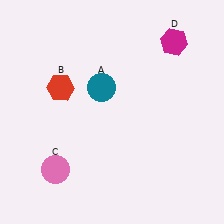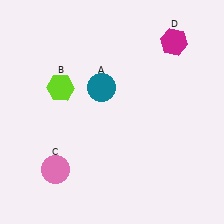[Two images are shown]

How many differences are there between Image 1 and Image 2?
There is 1 difference between the two images.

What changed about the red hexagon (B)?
In Image 1, B is red. In Image 2, it changed to lime.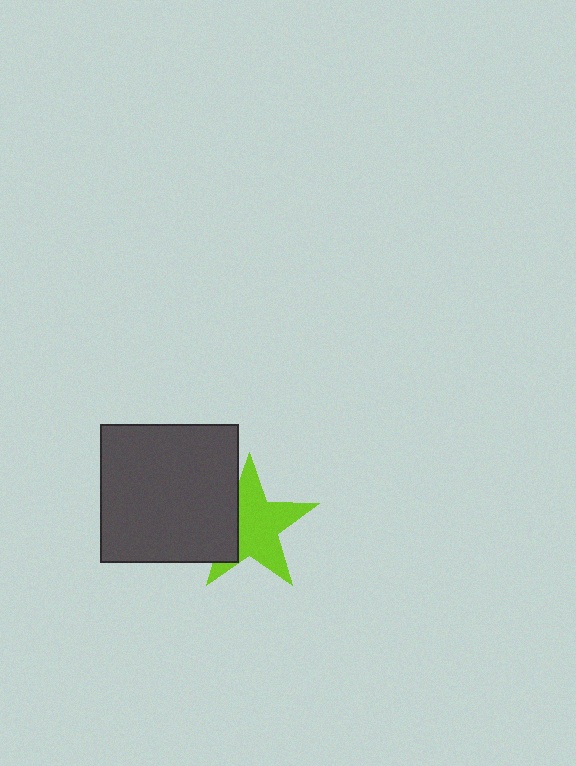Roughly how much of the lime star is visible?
Most of it is visible (roughly 69%).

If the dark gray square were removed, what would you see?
You would see the complete lime star.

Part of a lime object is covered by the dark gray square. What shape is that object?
It is a star.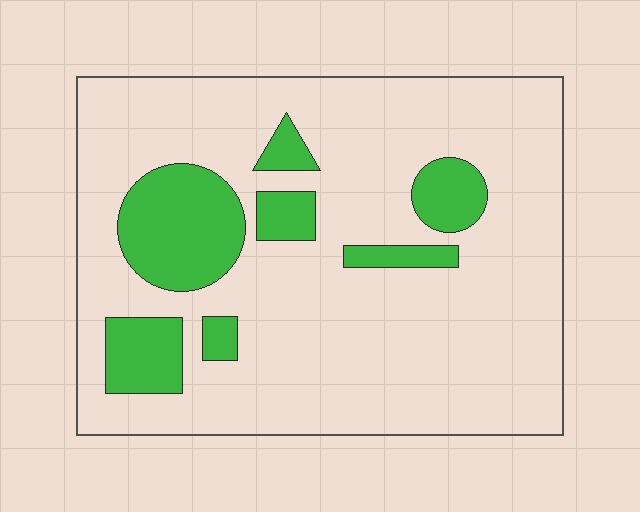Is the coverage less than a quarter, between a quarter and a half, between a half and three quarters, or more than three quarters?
Less than a quarter.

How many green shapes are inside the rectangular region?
7.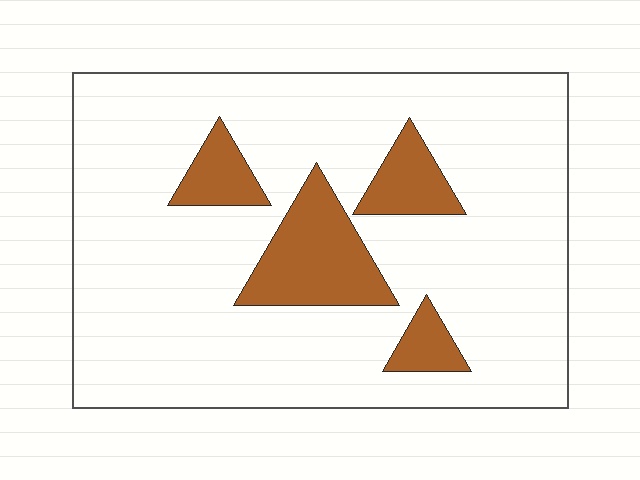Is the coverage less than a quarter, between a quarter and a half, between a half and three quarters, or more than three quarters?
Less than a quarter.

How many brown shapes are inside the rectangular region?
4.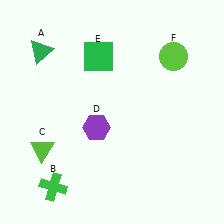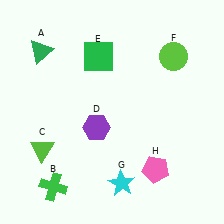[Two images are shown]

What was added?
A cyan star (G), a pink pentagon (H) were added in Image 2.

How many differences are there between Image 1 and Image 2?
There are 2 differences between the two images.